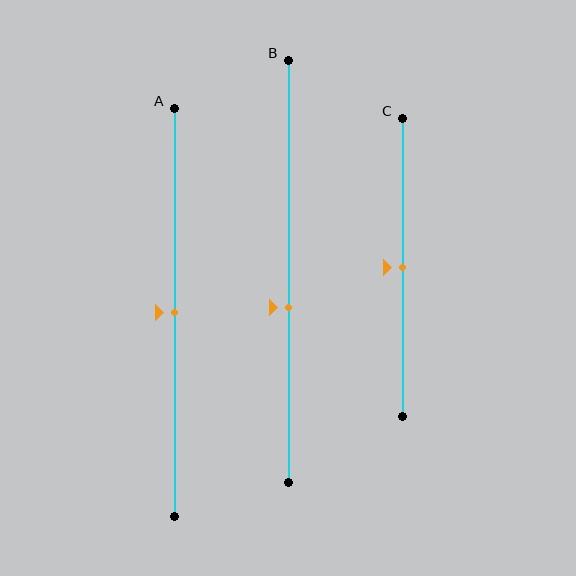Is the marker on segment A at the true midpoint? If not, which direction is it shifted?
Yes, the marker on segment A is at the true midpoint.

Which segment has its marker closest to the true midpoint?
Segment A has its marker closest to the true midpoint.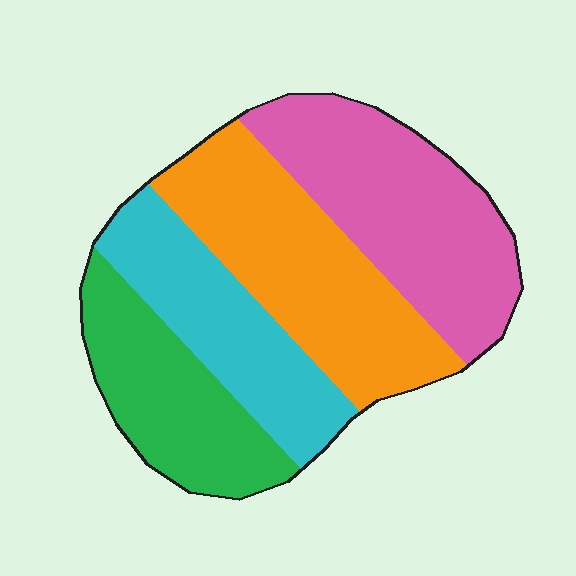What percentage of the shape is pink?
Pink covers about 30% of the shape.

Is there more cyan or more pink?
Pink.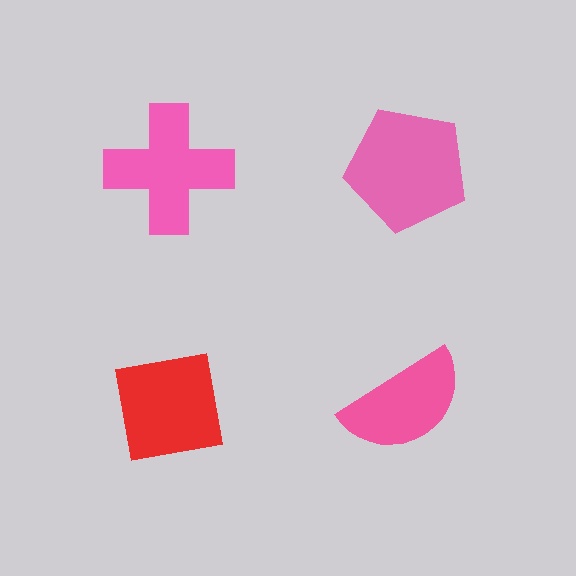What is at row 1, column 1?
A pink cross.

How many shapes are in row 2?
2 shapes.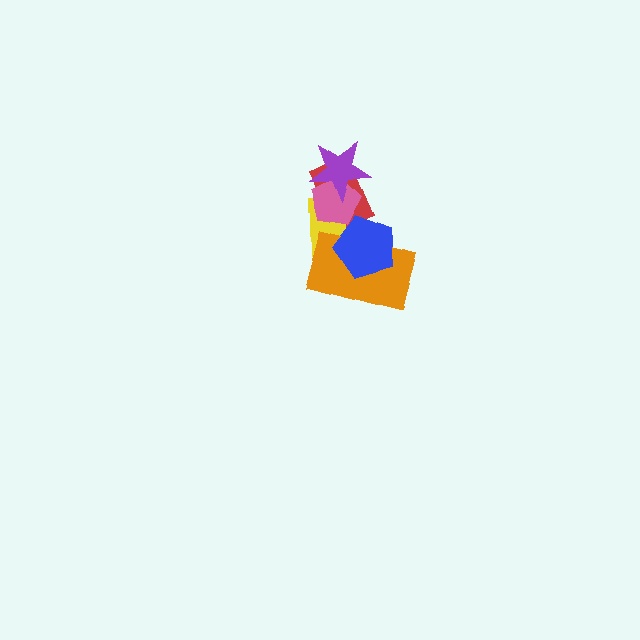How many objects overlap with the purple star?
2 objects overlap with the purple star.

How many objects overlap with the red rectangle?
4 objects overlap with the red rectangle.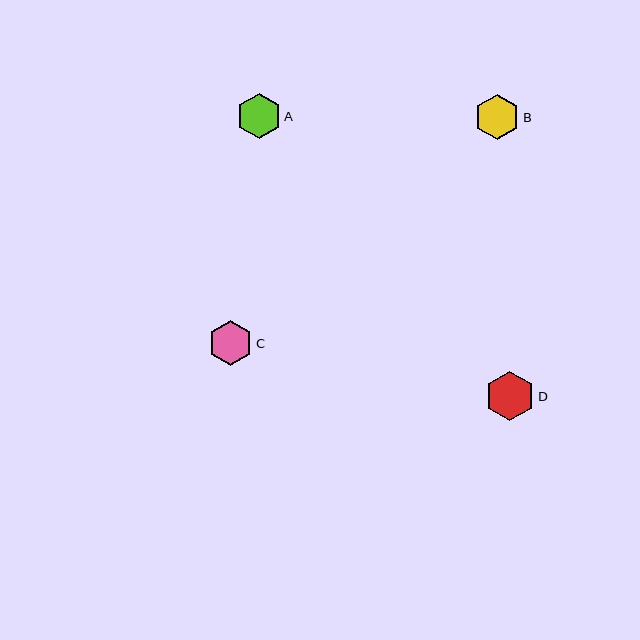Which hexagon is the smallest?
Hexagon C is the smallest with a size of approximately 44 pixels.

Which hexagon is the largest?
Hexagon D is the largest with a size of approximately 50 pixels.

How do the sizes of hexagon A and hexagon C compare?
Hexagon A and hexagon C are approximately the same size.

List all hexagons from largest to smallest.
From largest to smallest: D, B, A, C.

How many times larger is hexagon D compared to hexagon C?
Hexagon D is approximately 1.1 times the size of hexagon C.